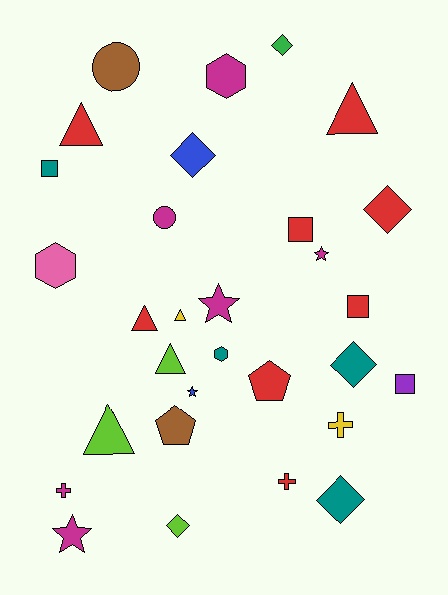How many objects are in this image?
There are 30 objects.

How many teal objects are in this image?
There are 4 teal objects.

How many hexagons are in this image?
There are 3 hexagons.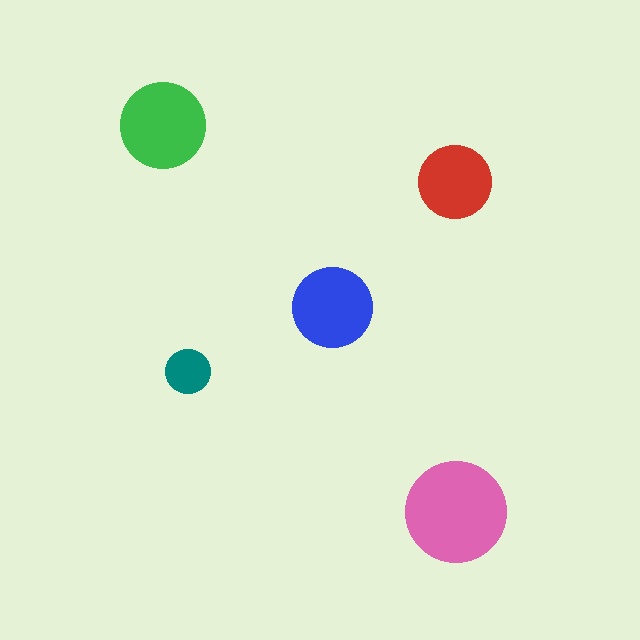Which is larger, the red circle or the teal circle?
The red one.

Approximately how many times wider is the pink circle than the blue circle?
About 1.5 times wider.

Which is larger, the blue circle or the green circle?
The green one.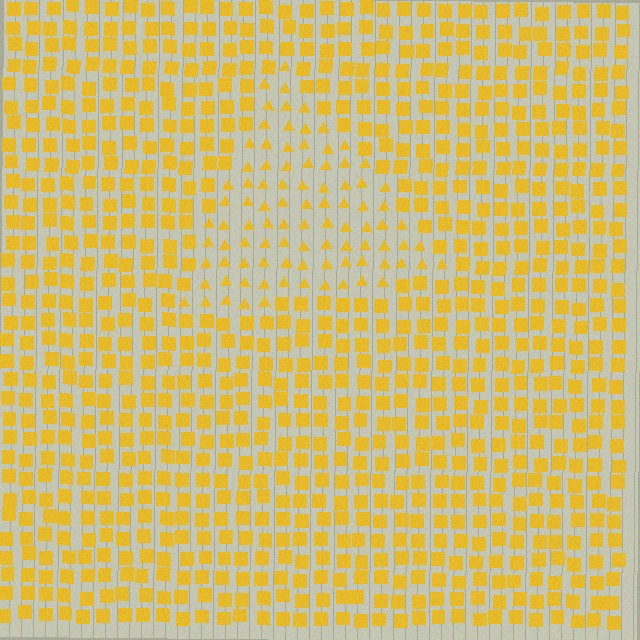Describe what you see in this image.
The image is filled with small yellow elements arranged in a uniform grid. A triangle-shaped region contains triangles, while the surrounding area contains squares. The boundary is defined purely by the change in element shape.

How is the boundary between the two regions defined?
The boundary is defined by a change in element shape: triangles inside vs. squares outside. All elements share the same color and spacing.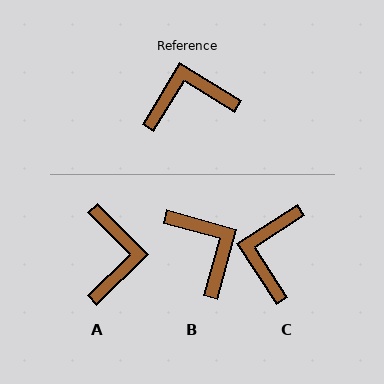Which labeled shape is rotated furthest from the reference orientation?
A, about 104 degrees away.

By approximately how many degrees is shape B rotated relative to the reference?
Approximately 74 degrees clockwise.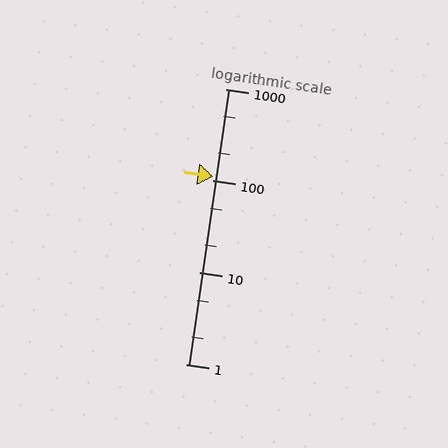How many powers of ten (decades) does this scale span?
The scale spans 3 decades, from 1 to 1000.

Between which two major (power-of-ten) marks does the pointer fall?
The pointer is between 100 and 1000.